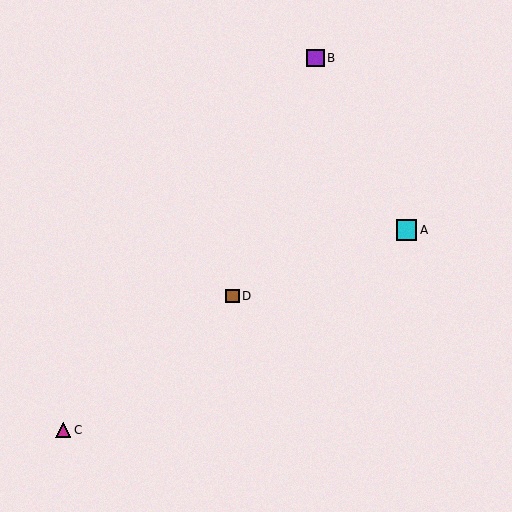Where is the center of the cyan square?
The center of the cyan square is at (407, 230).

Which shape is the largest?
The cyan square (labeled A) is the largest.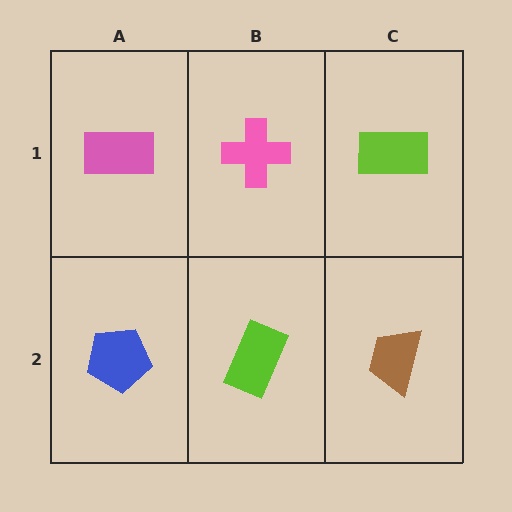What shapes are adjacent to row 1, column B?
A lime rectangle (row 2, column B), a pink rectangle (row 1, column A), a lime rectangle (row 1, column C).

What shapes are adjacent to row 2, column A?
A pink rectangle (row 1, column A), a lime rectangle (row 2, column B).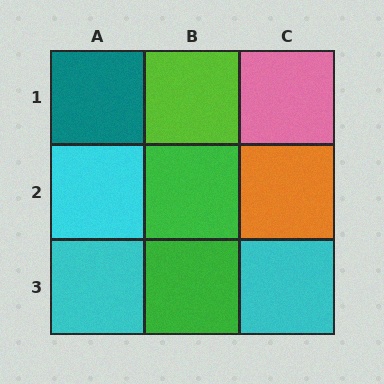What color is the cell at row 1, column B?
Lime.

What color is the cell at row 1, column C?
Pink.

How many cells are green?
2 cells are green.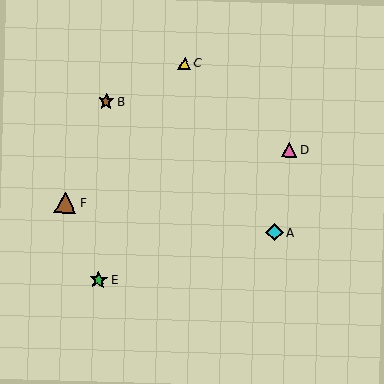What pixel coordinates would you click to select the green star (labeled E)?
Click at (98, 280) to select the green star E.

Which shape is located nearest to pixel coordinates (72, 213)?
The brown triangle (labeled F) at (65, 202) is nearest to that location.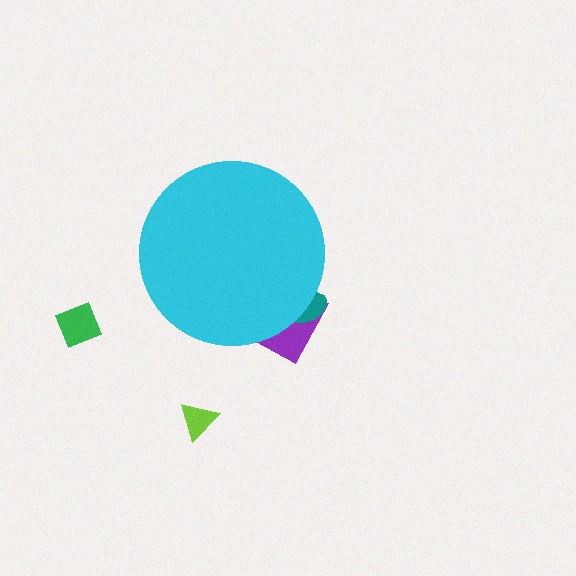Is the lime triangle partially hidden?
No, the lime triangle is fully visible.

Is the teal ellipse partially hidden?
Yes, the teal ellipse is partially hidden behind the cyan circle.